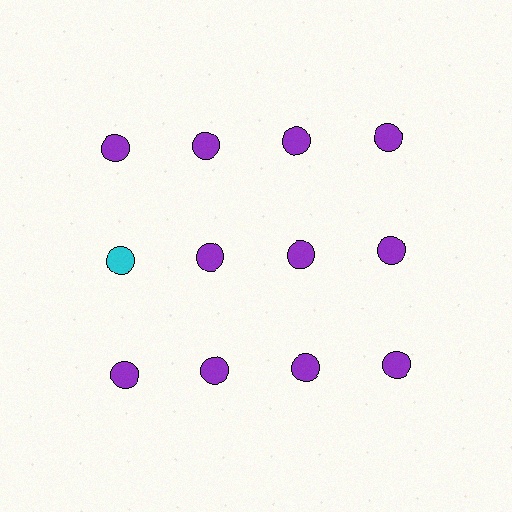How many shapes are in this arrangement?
There are 12 shapes arranged in a grid pattern.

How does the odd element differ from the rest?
It has a different color: cyan instead of purple.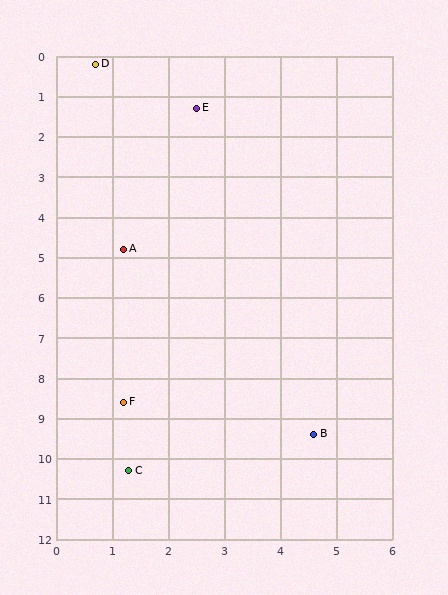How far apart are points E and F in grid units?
Points E and F are about 7.4 grid units apart.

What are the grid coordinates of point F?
Point F is at approximately (1.2, 8.6).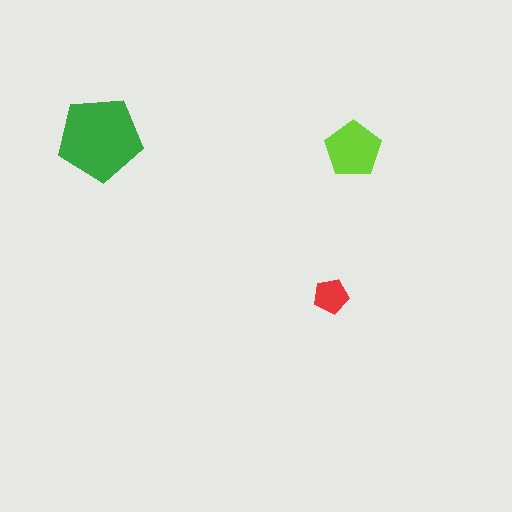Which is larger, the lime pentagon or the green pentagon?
The green one.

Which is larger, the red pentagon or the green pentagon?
The green one.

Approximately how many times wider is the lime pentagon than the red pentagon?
About 1.5 times wider.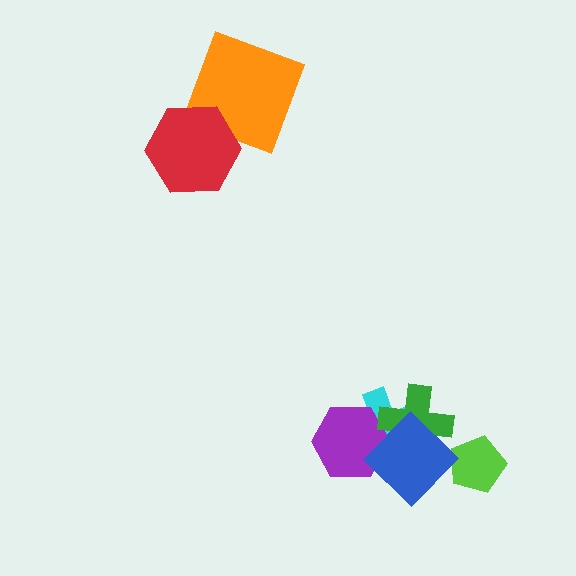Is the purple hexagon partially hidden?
Yes, it is partially covered by another shape.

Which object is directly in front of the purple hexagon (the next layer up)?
The green cross is directly in front of the purple hexagon.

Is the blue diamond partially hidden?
No, no other shape covers it.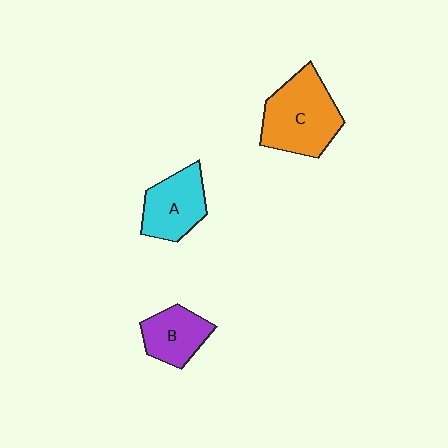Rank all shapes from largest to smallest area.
From largest to smallest: C (orange), A (cyan), B (purple).